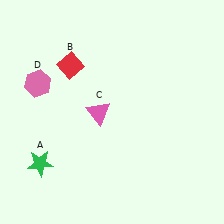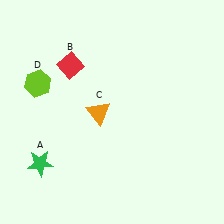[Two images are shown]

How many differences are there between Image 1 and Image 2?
There are 2 differences between the two images.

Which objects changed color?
C changed from pink to orange. D changed from pink to lime.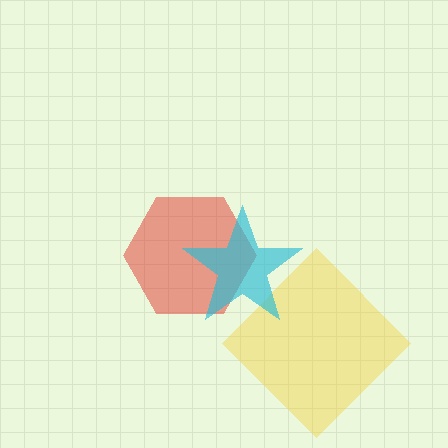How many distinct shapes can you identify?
There are 3 distinct shapes: a yellow diamond, a red hexagon, a cyan star.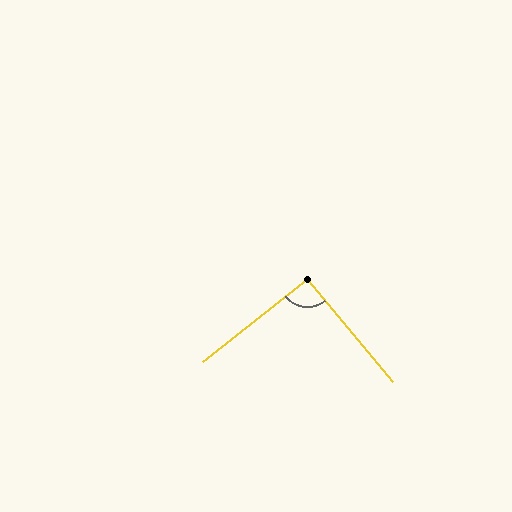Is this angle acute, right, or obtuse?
It is approximately a right angle.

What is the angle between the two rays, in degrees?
Approximately 92 degrees.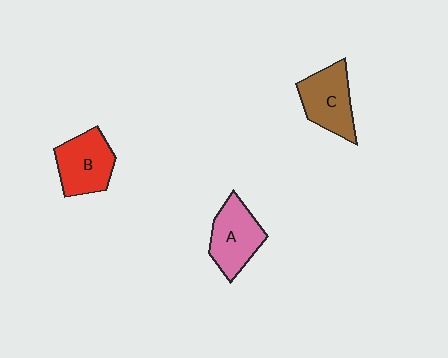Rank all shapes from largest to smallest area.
From largest to smallest: C (brown), B (red), A (pink).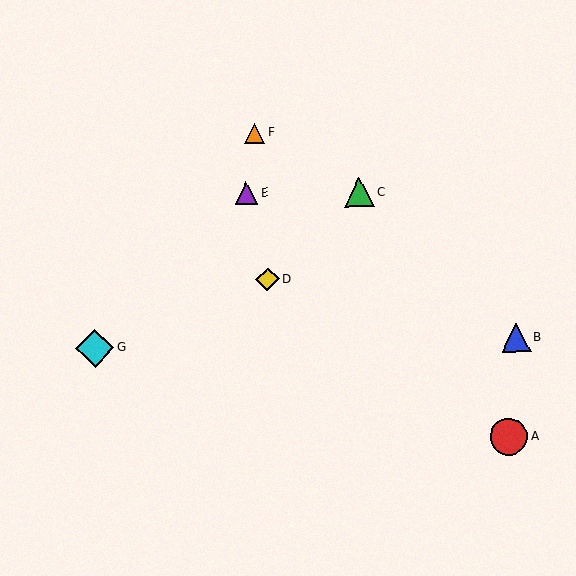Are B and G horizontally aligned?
Yes, both are at y≈338.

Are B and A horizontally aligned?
No, B is at y≈338 and A is at y≈437.